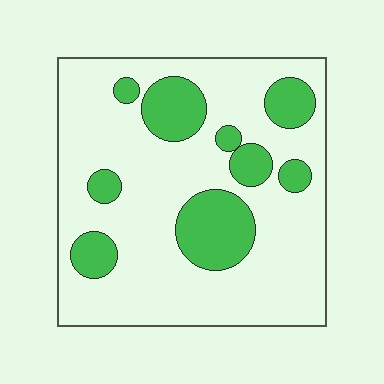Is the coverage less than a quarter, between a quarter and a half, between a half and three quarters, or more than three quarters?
Less than a quarter.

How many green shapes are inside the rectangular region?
9.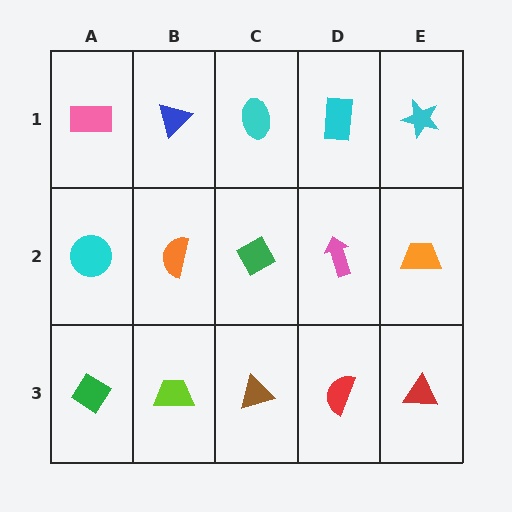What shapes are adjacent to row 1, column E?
An orange trapezoid (row 2, column E), a cyan rectangle (row 1, column D).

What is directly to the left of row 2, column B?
A cyan circle.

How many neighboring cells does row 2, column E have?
3.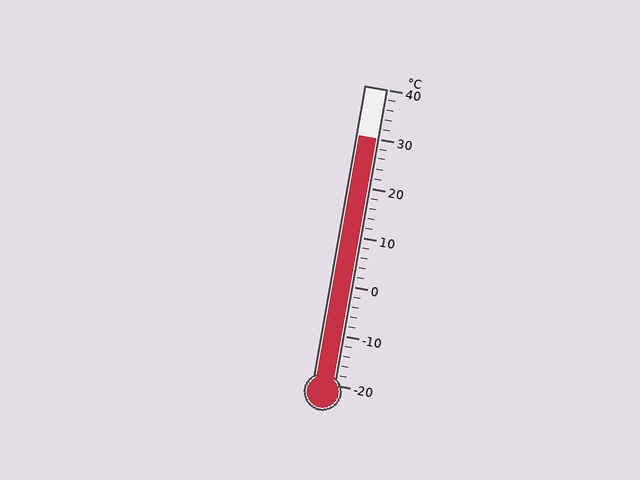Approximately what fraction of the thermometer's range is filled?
The thermometer is filled to approximately 85% of its range.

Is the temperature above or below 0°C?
The temperature is above 0°C.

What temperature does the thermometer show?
The thermometer shows approximately 30°C.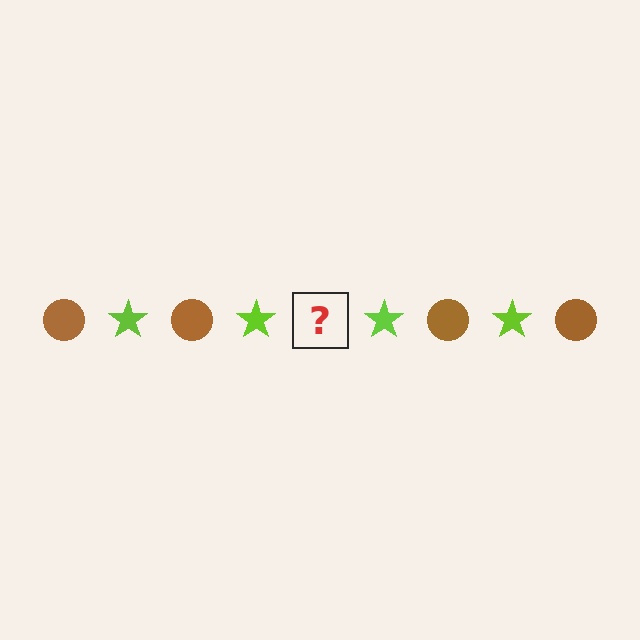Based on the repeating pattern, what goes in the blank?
The blank should be a brown circle.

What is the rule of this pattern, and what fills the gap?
The rule is that the pattern alternates between brown circle and lime star. The gap should be filled with a brown circle.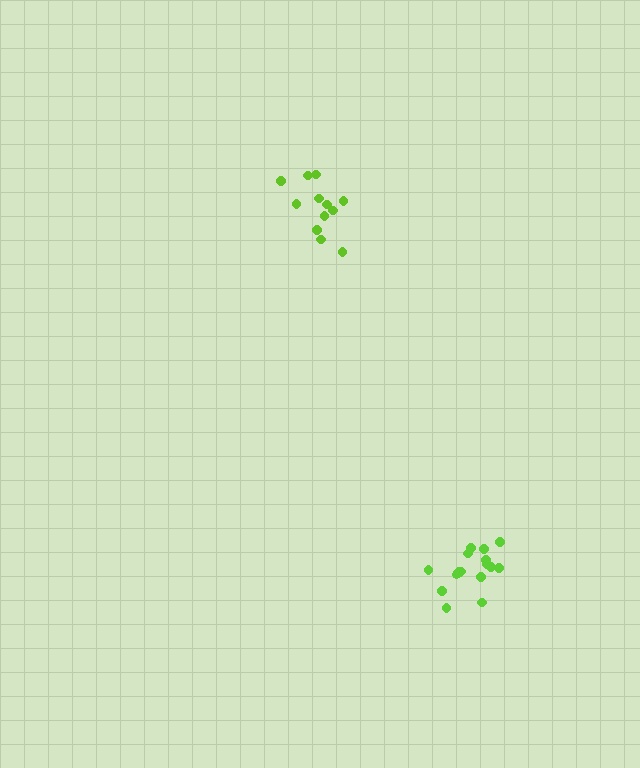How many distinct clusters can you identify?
There are 2 distinct clusters.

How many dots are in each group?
Group 1: 12 dots, Group 2: 17 dots (29 total).